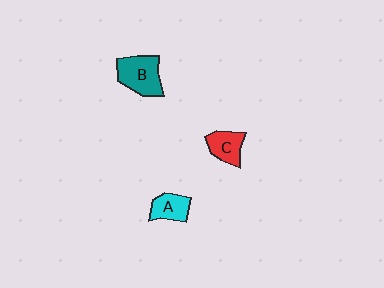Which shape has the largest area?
Shape B (teal).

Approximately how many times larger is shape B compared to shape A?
Approximately 1.6 times.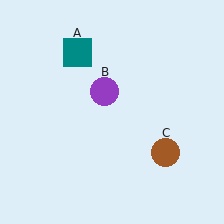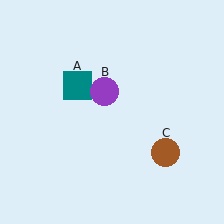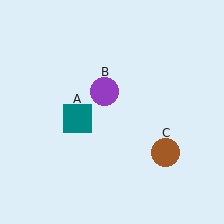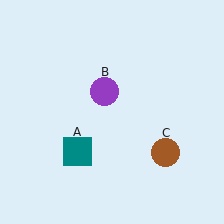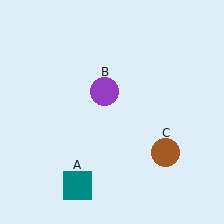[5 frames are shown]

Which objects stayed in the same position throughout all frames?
Purple circle (object B) and brown circle (object C) remained stationary.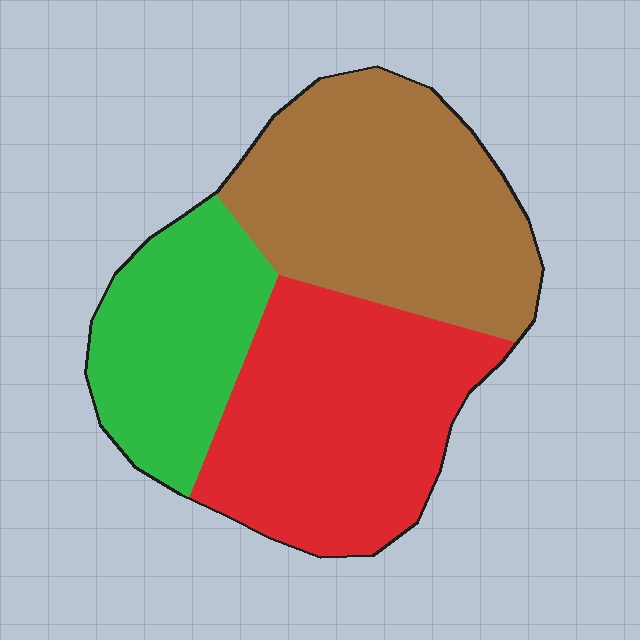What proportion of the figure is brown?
Brown covers around 40% of the figure.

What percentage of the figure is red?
Red covers around 40% of the figure.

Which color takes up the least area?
Green, at roughly 25%.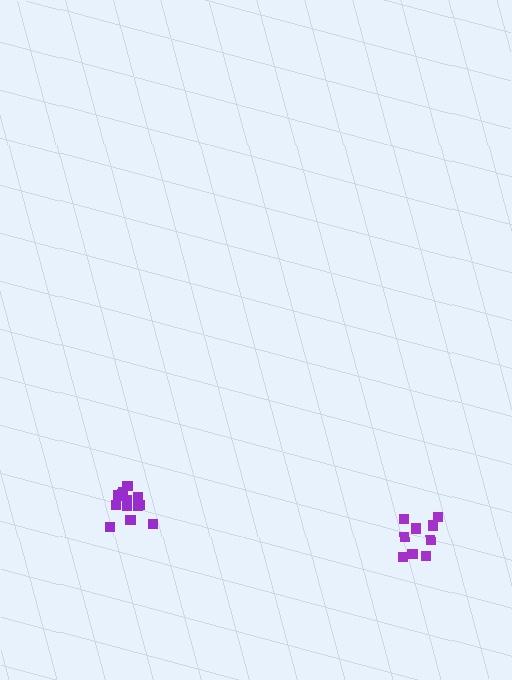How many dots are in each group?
Group 1: 9 dots, Group 2: 14 dots (23 total).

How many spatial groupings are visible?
There are 2 spatial groupings.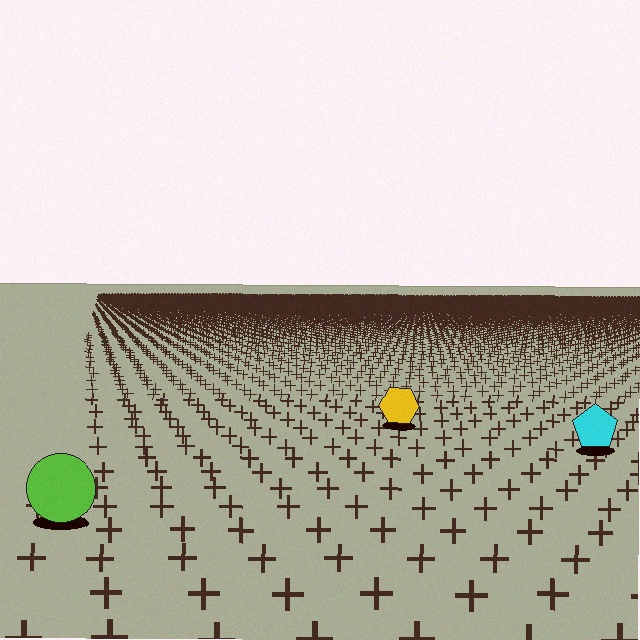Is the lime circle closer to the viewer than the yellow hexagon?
Yes. The lime circle is closer — you can tell from the texture gradient: the ground texture is coarser near it.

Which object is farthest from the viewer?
The yellow hexagon is farthest from the viewer. It appears smaller and the ground texture around it is denser.